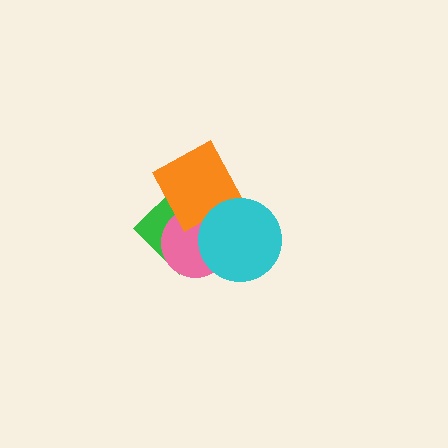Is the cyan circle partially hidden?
No, no other shape covers it.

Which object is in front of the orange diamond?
The cyan circle is in front of the orange diamond.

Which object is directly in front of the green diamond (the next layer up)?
The pink circle is directly in front of the green diamond.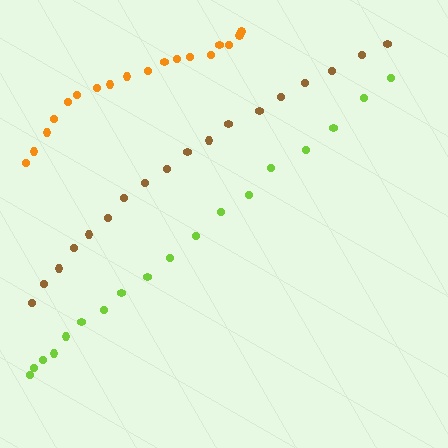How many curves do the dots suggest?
There are 3 distinct paths.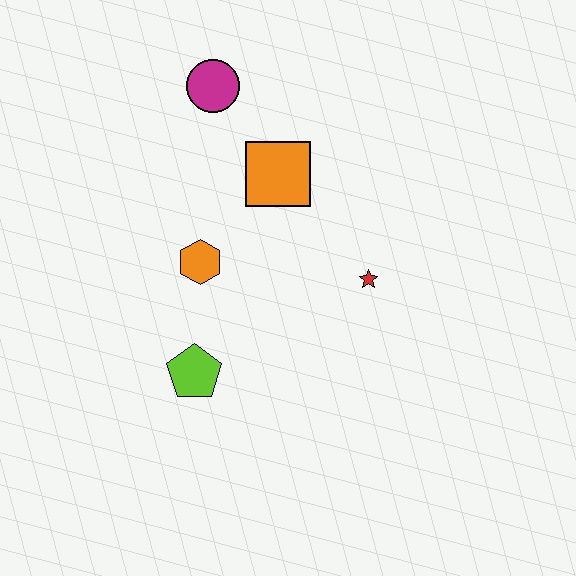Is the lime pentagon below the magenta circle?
Yes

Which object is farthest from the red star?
The magenta circle is farthest from the red star.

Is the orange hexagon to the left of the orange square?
Yes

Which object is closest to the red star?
The orange square is closest to the red star.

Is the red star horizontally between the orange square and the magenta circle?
No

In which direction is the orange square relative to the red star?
The orange square is above the red star.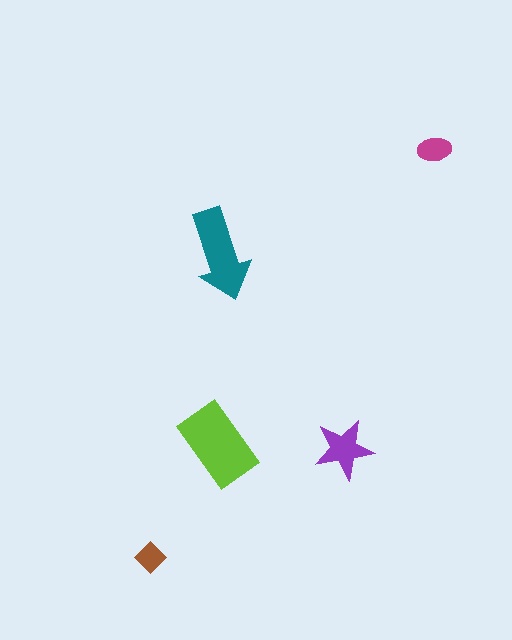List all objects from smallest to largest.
The brown diamond, the magenta ellipse, the purple star, the teal arrow, the lime rectangle.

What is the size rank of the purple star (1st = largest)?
3rd.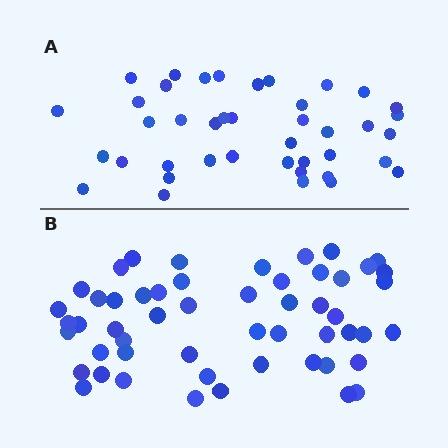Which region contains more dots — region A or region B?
Region B (the bottom region) has more dots.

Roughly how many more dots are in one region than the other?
Region B has roughly 12 or so more dots than region A.